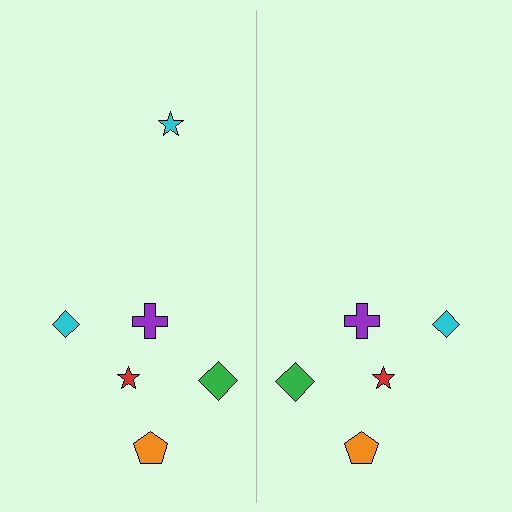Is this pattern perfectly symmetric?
No, the pattern is not perfectly symmetric. A cyan star is missing from the right side.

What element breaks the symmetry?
A cyan star is missing from the right side.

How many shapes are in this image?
There are 11 shapes in this image.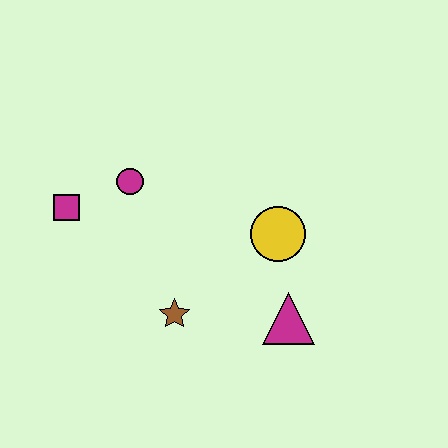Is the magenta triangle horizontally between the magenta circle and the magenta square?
No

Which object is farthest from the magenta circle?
The magenta triangle is farthest from the magenta circle.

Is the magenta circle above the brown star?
Yes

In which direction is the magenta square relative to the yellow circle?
The magenta square is to the left of the yellow circle.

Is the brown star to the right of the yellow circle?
No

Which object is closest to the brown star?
The magenta triangle is closest to the brown star.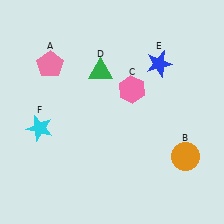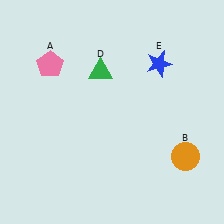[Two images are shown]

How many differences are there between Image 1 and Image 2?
There are 2 differences between the two images.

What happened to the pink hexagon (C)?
The pink hexagon (C) was removed in Image 2. It was in the top-right area of Image 1.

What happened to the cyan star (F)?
The cyan star (F) was removed in Image 2. It was in the bottom-left area of Image 1.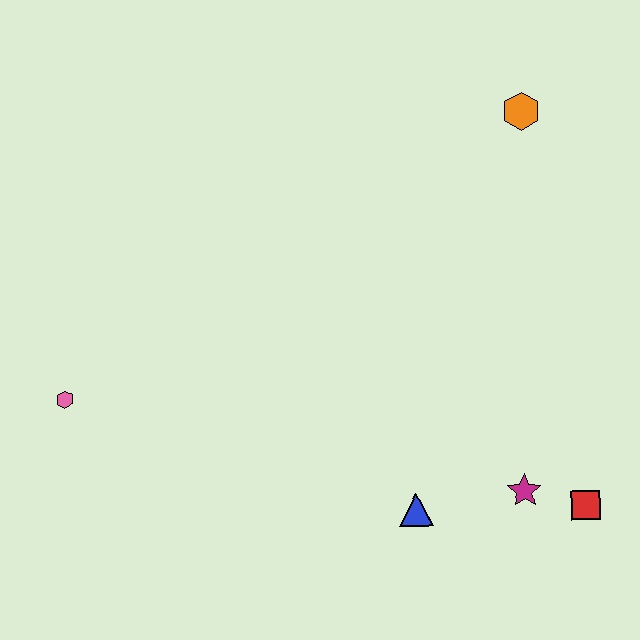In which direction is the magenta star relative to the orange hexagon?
The magenta star is below the orange hexagon.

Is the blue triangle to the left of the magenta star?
Yes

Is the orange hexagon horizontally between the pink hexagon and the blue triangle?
No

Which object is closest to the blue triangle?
The magenta star is closest to the blue triangle.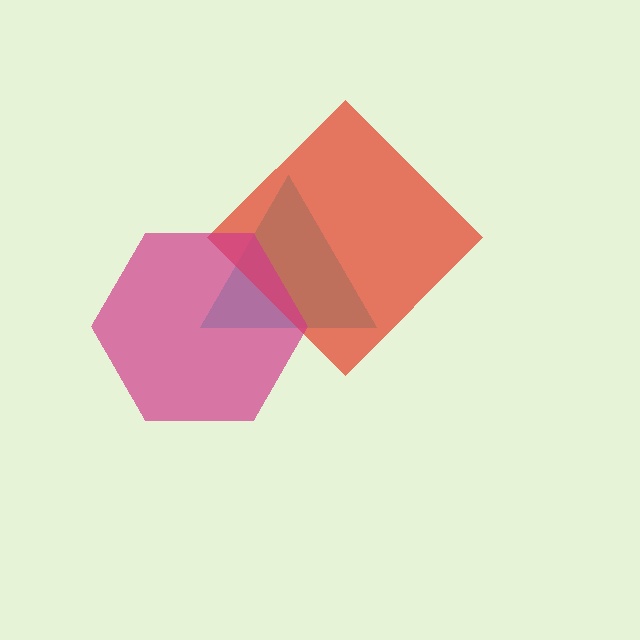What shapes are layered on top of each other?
The layered shapes are: a cyan triangle, a red diamond, a magenta hexagon.